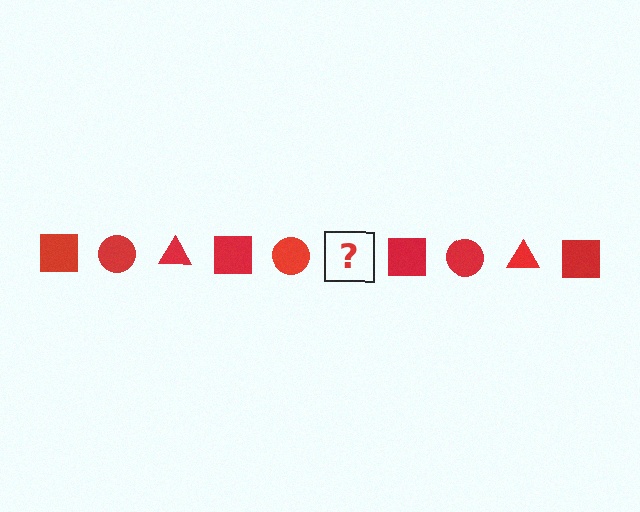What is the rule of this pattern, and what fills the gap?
The rule is that the pattern cycles through square, circle, triangle shapes in red. The gap should be filled with a red triangle.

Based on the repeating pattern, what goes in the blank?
The blank should be a red triangle.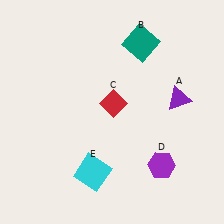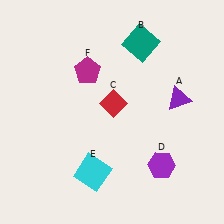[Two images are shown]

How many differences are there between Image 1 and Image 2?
There is 1 difference between the two images.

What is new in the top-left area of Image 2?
A magenta pentagon (F) was added in the top-left area of Image 2.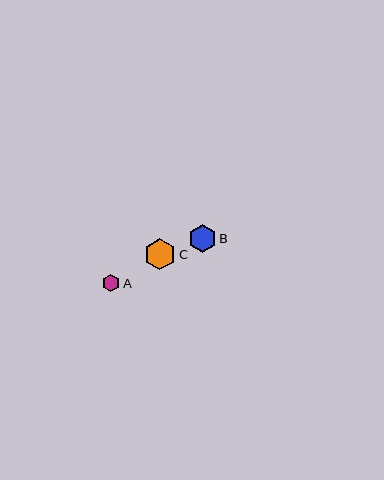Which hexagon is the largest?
Hexagon C is the largest with a size of approximately 31 pixels.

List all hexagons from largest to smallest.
From largest to smallest: C, B, A.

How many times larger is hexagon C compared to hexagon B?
Hexagon C is approximately 1.1 times the size of hexagon B.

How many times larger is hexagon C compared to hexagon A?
Hexagon C is approximately 1.8 times the size of hexagon A.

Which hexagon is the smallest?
Hexagon A is the smallest with a size of approximately 17 pixels.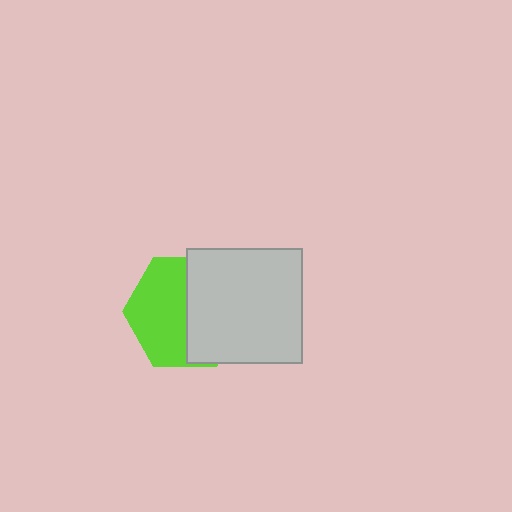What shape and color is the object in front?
The object in front is a light gray square.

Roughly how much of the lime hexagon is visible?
About half of it is visible (roughly 52%).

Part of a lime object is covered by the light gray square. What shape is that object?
It is a hexagon.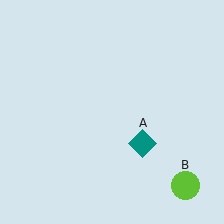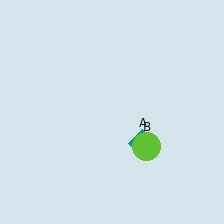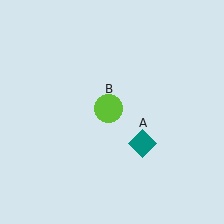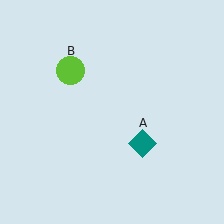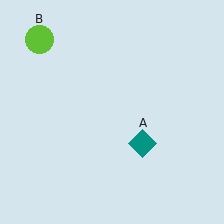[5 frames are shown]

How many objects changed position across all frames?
1 object changed position: lime circle (object B).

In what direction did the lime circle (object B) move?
The lime circle (object B) moved up and to the left.